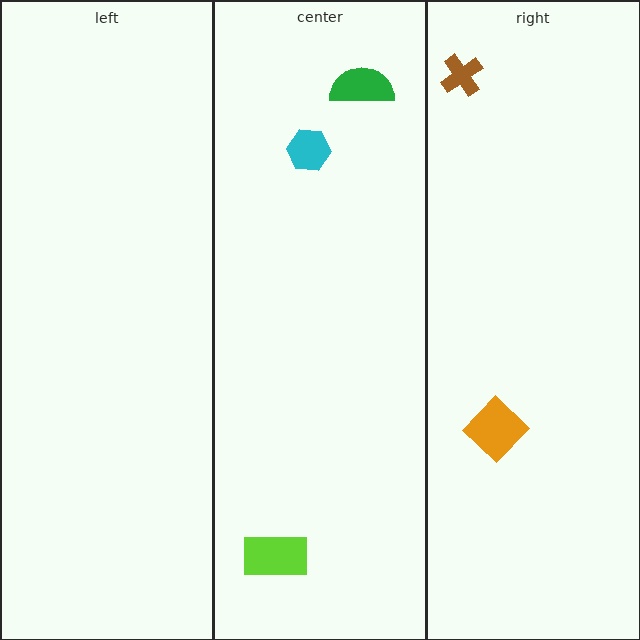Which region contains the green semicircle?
The center region.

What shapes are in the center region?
The lime rectangle, the green semicircle, the cyan hexagon.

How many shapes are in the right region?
2.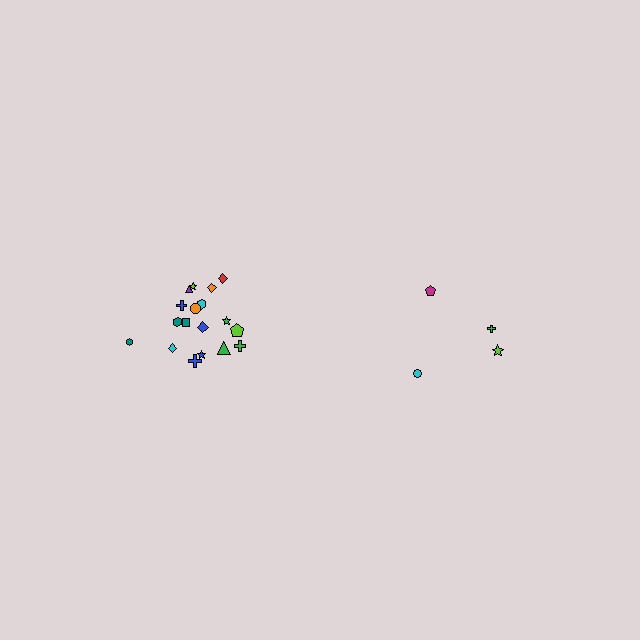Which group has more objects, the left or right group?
The left group.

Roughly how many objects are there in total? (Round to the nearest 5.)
Roughly 20 objects in total.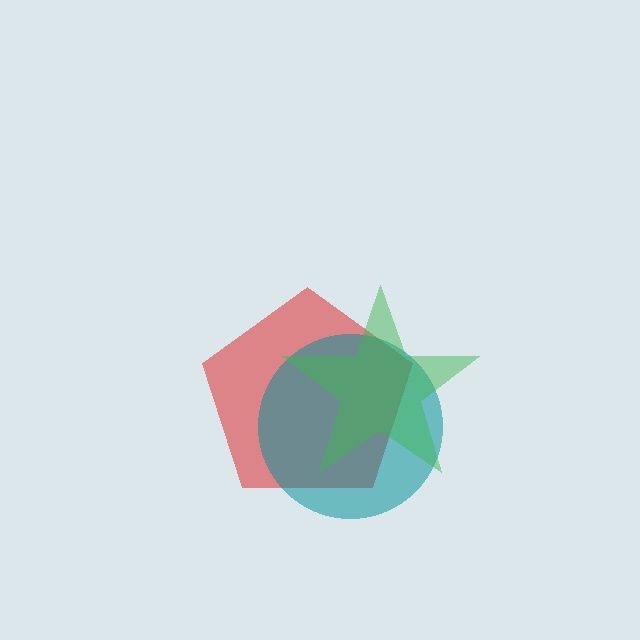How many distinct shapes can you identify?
There are 3 distinct shapes: a red pentagon, a teal circle, a green star.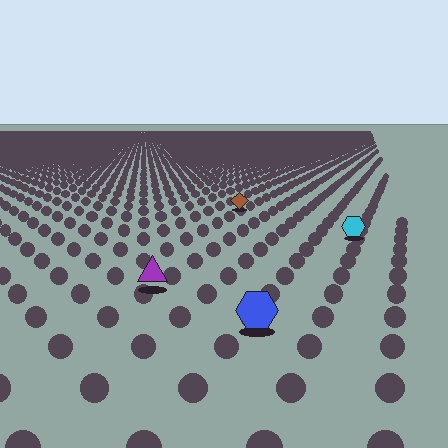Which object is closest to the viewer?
The blue hexagon is closest. The texture marks near it are larger and more spread out.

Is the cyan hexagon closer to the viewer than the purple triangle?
No. The purple triangle is closer — you can tell from the texture gradient: the ground texture is coarser near it.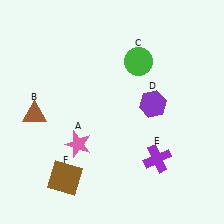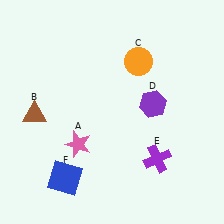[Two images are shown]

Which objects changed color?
C changed from green to orange. F changed from brown to blue.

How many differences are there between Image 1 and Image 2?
There are 2 differences between the two images.